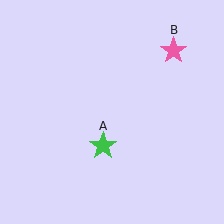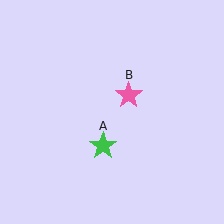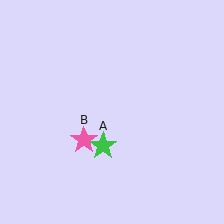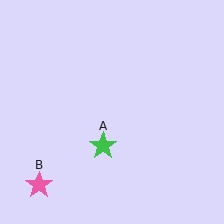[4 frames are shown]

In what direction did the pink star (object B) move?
The pink star (object B) moved down and to the left.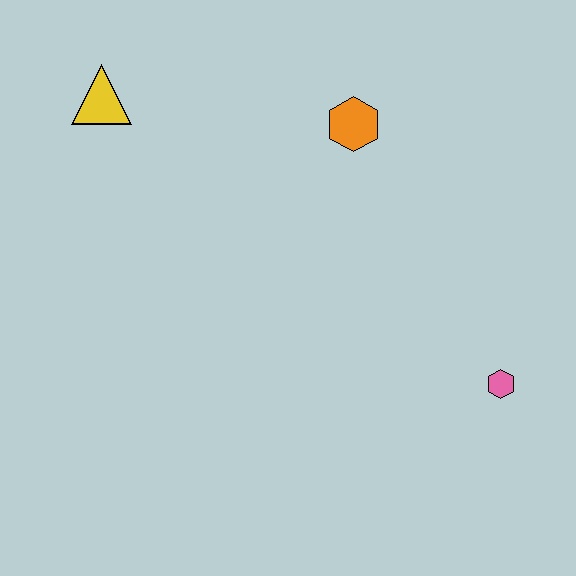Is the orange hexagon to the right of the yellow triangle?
Yes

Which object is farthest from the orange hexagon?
The pink hexagon is farthest from the orange hexagon.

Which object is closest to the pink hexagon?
The orange hexagon is closest to the pink hexagon.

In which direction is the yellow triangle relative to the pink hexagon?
The yellow triangle is to the left of the pink hexagon.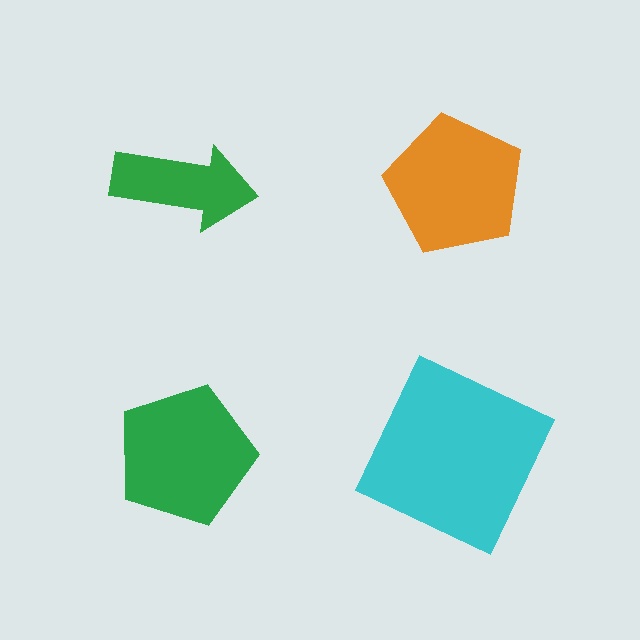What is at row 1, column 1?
A green arrow.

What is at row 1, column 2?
An orange pentagon.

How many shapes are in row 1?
2 shapes.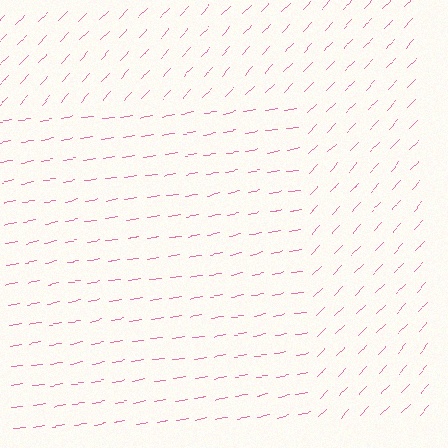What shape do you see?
I see a rectangle.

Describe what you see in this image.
The image is filled with small pink line segments. A rectangle region in the image has lines oriented differently from the surrounding lines, creating a visible texture boundary.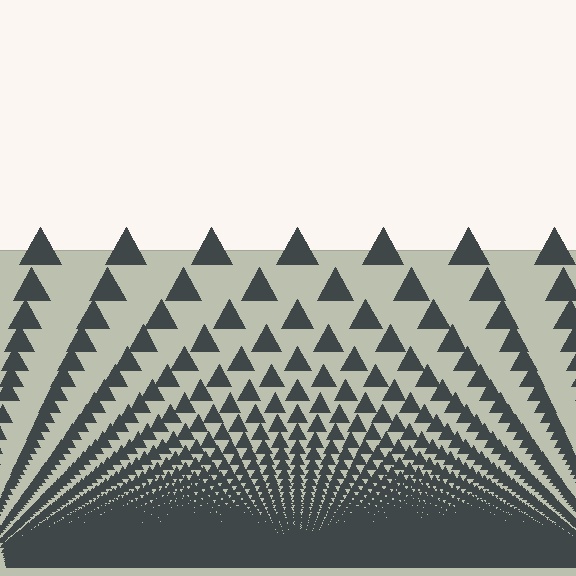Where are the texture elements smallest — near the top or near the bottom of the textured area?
Near the bottom.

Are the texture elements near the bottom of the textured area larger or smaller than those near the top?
Smaller. The gradient is inverted — elements near the bottom are smaller and denser.